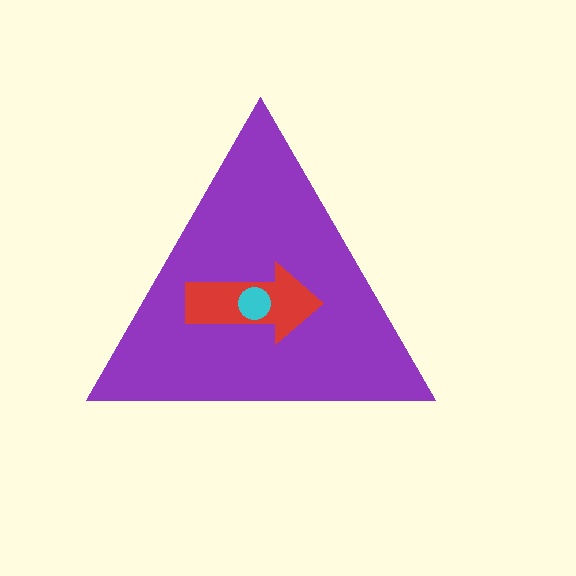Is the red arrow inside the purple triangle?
Yes.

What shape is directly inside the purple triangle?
The red arrow.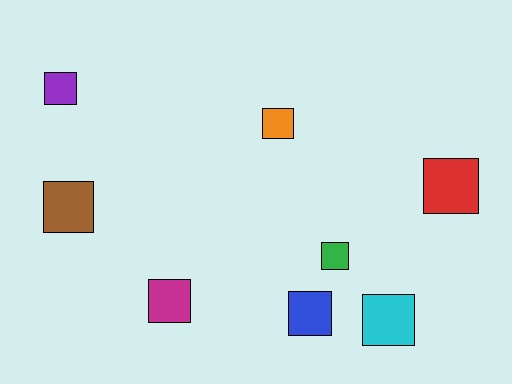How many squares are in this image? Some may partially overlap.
There are 8 squares.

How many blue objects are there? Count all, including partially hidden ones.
There is 1 blue object.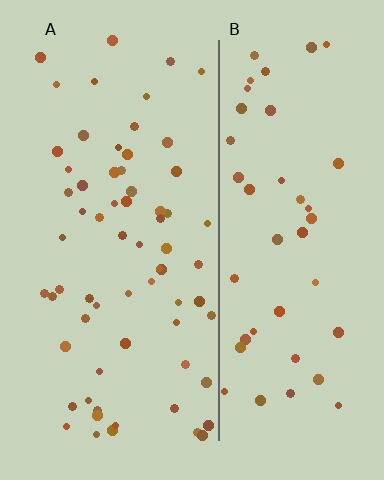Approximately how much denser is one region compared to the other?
Approximately 1.4× — region A over region B.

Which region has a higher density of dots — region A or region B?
A (the left).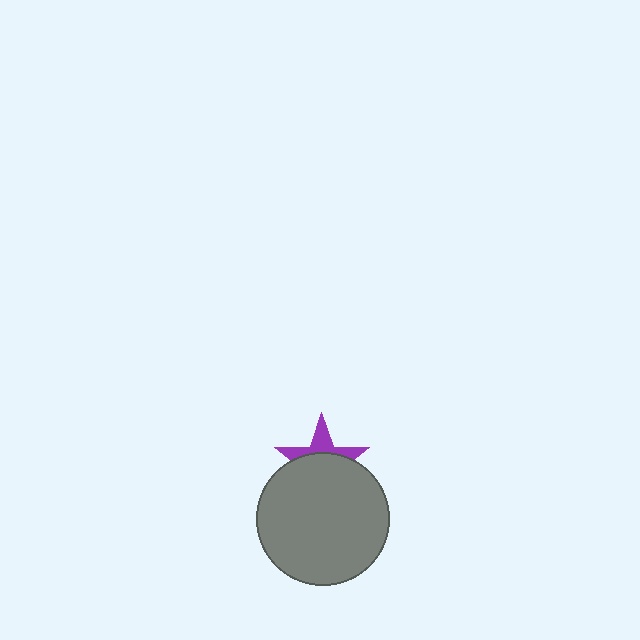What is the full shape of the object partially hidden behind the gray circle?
The partially hidden object is a purple star.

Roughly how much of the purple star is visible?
A small part of it is visible (roughly 36%).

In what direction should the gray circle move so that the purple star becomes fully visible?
The gray circle should move down. That is the shortest direction to clear the overlap and leave the purple star fully visible.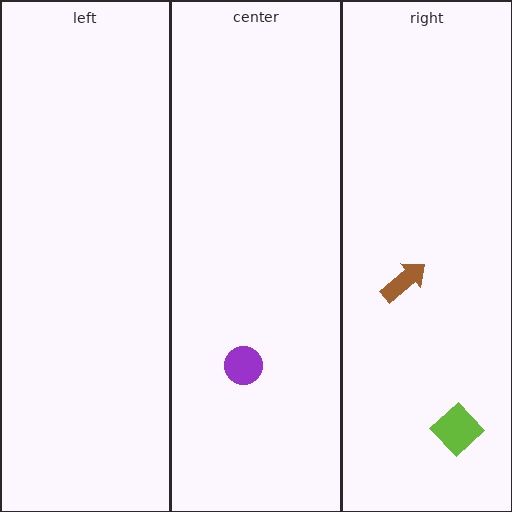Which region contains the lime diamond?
The right region.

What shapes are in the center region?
The purple circle.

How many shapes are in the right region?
2.